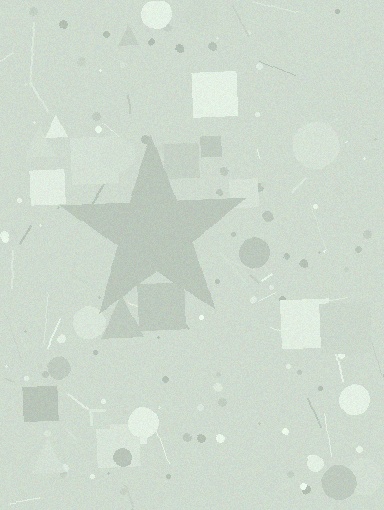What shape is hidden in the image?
A star is hidden in the image.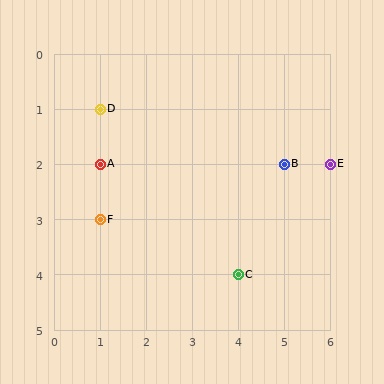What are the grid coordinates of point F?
Point F is at grid coordinates (1, 3).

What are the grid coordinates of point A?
Point A is at grid coordinates (1, 2).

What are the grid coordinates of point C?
Point C is at grid coordinates (4, 4).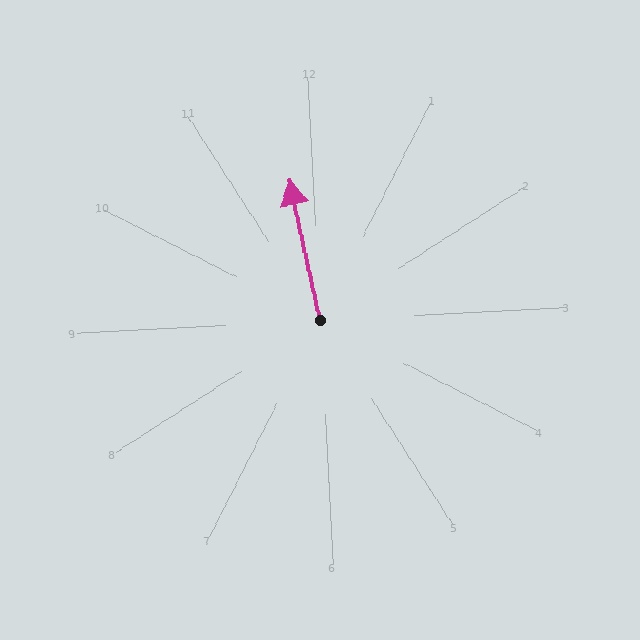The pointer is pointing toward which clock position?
Roughly 12 o'clock.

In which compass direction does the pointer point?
North.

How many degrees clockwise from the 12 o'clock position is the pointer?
Approximately 350 degrees.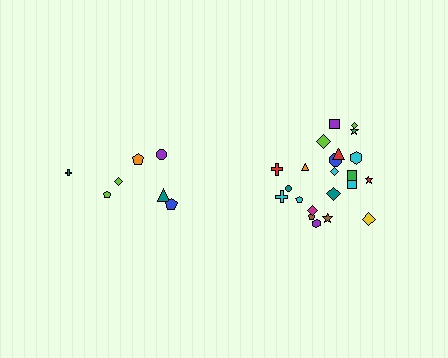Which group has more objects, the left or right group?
The right group.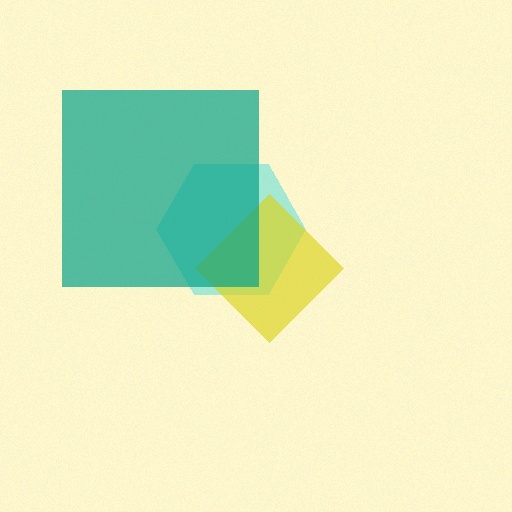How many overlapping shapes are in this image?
There are 3 overlapping shapes in the image.